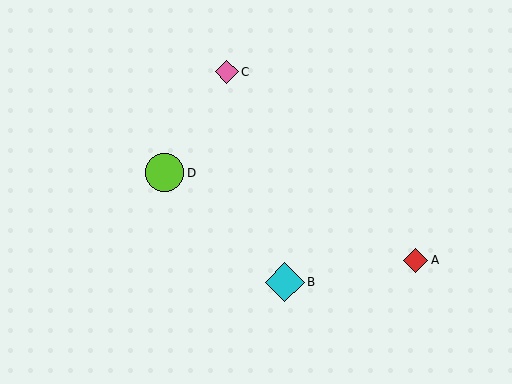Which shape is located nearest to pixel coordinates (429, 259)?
The red diamond (labeled A) at (416, 260) is nearest to that location.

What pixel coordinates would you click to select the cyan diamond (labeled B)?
Click at (285, 282) to select the cyan diamond B.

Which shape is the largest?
The cyan diamond (labeled B) is the largest.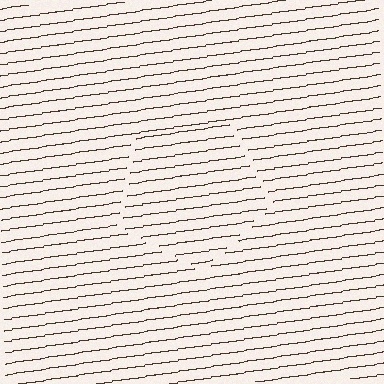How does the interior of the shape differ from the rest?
The interior of the shape contains the same grating, shifted by half a period — the contour is defined by the phase discontinuity where line-ends from the inner and outer gratings abut.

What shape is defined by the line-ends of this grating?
An illusory pentagon. The interior of the shape contains the same grating, shifted by half a period — the contour is defined by the phase discontinuity where line-ends from the inner and outer gratings abut.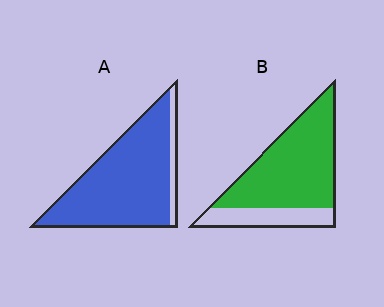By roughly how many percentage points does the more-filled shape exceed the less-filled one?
By roughly 15 percentage points (A over B).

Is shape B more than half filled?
Yes.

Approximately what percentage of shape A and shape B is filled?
A is approximately 90% and B is approximately 75%.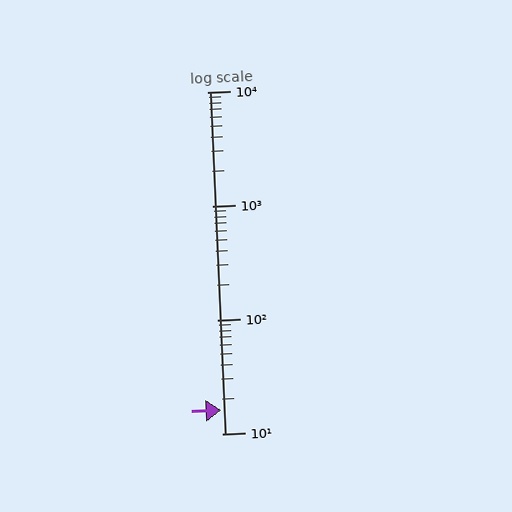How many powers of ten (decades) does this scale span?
The scale spans 3 decades, from 10 to 10000.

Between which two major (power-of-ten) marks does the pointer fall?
The pointer is between 10 and 100.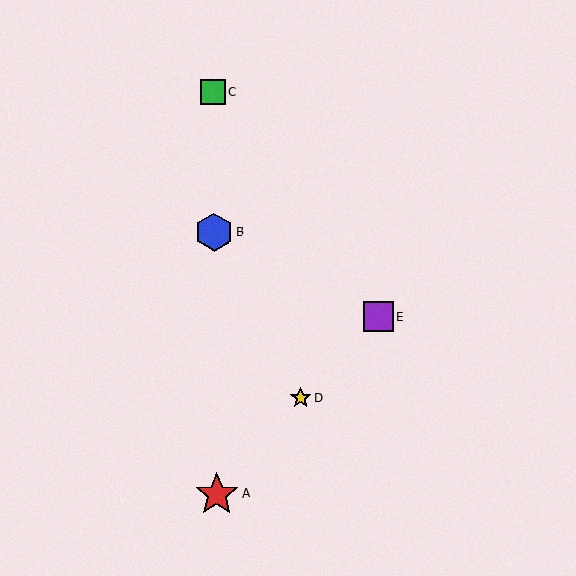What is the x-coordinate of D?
Object D is at x≈301.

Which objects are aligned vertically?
Objects A, B, C are aligned vertically.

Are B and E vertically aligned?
No, B is at x≈214 and E is at x≈379.